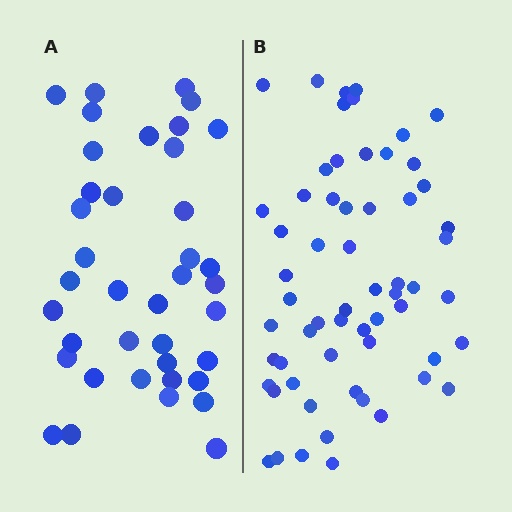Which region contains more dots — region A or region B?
Region B (the right region) has more dots.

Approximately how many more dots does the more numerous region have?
Region B has approximately 20 more dots than region A.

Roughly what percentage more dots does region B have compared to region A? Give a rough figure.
About 55% more.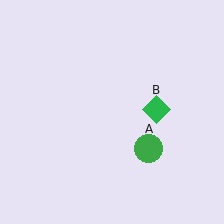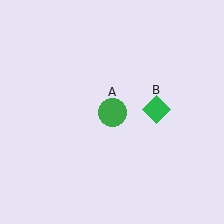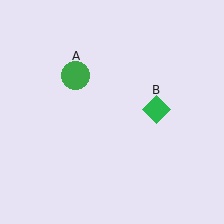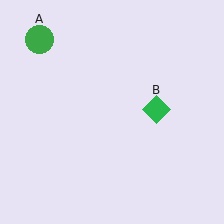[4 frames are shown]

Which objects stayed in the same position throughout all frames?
Green diamond (object B) remained stationary.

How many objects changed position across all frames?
1 object changed position: green circle (object A).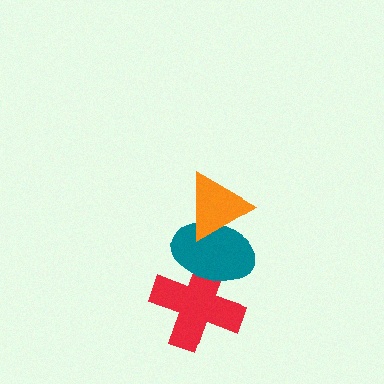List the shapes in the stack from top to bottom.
From top to bottom: the orange triangle, the teal ellipse, the red cross.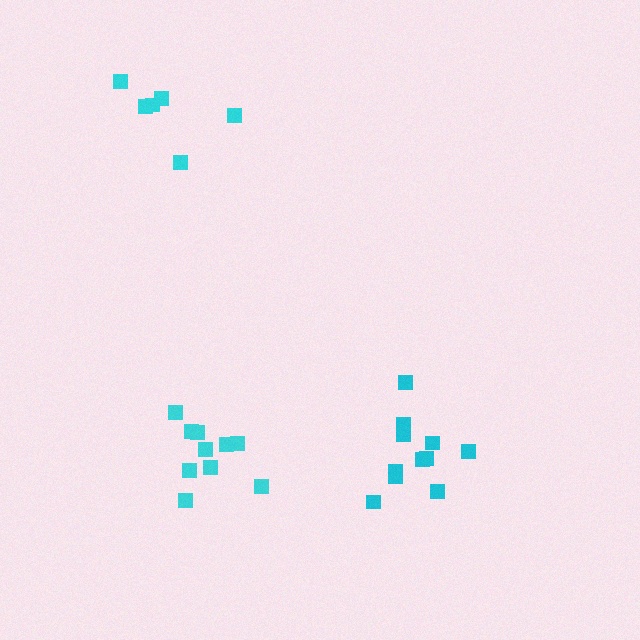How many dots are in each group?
Group 1: 11 dots, Group 2: 10 dots, Group 3: 6 dots (27 total).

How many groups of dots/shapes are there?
There are 3 groups.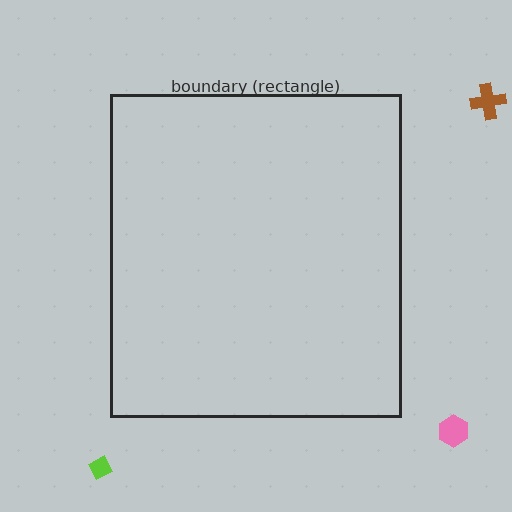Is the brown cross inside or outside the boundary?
Outside.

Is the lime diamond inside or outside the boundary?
Outside.